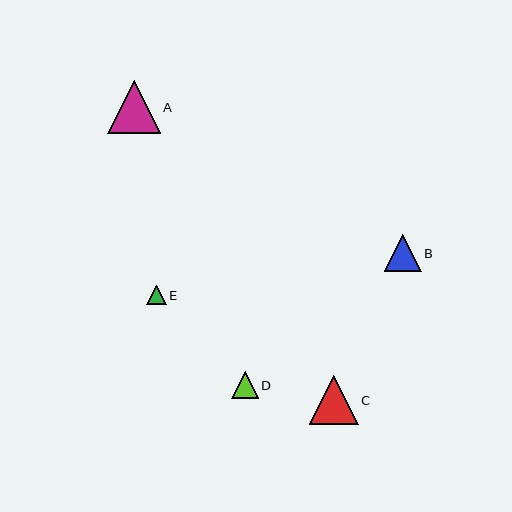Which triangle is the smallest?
Triangle E is the smallest with a size of approximately 19 pixels.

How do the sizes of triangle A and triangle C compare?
Triangle A and triangle C are approximately the same size.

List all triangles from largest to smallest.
From largest to smallest: A, C, B, D, E.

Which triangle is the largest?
Triangle A is the largest with a size of approximately 52 pixels.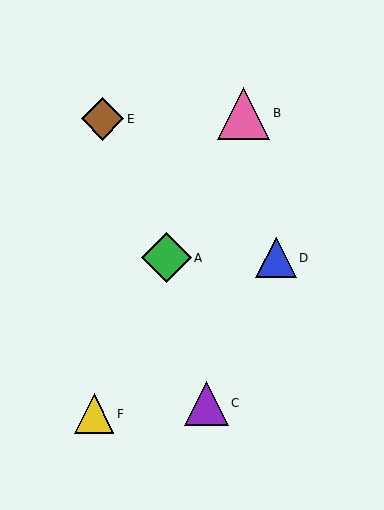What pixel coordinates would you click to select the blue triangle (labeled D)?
Click at (276, 258) to select the blue triangle D.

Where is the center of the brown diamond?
The center of the brown diamond is at (102, 119).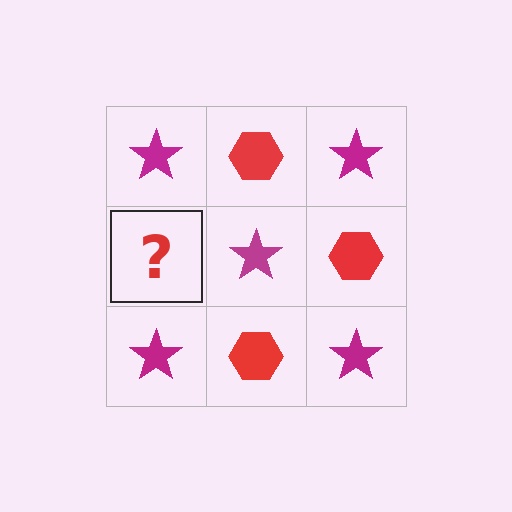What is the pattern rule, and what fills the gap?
The rule is that it alternates magenta star and red hexagon in a checkerboard pattern. The gap should be filled with a red hexagon.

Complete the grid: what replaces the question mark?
The question mark should be replaced with a red hexagon.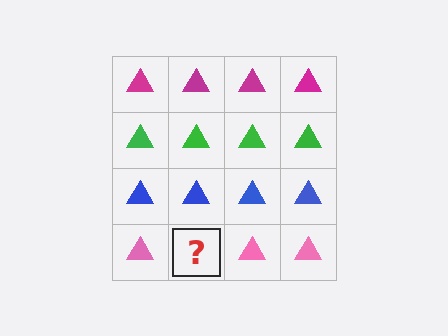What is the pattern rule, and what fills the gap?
The rule is that each row has a consistent color. The gap should be filled with a pink triangle.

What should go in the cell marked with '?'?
The missing cell should contain a pink triangle.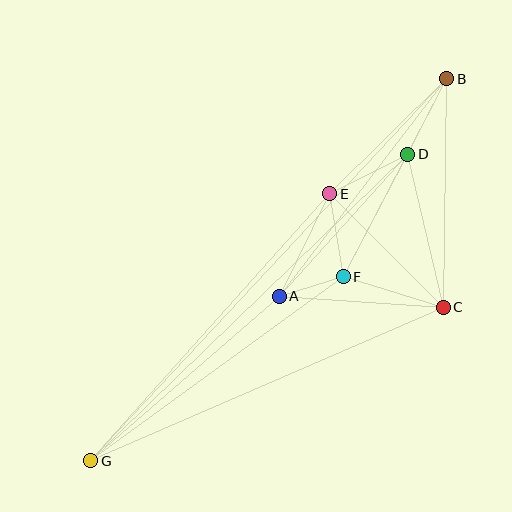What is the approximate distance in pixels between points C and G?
The distance between C and G is approximately 384 pixels.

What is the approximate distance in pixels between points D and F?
The distance between D and F is approximately 138 pixels.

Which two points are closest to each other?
Points A and F are closest to each other.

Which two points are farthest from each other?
Points B and G are farthest from each other.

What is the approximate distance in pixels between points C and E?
The distance between C and E is approximately 160 pixels.